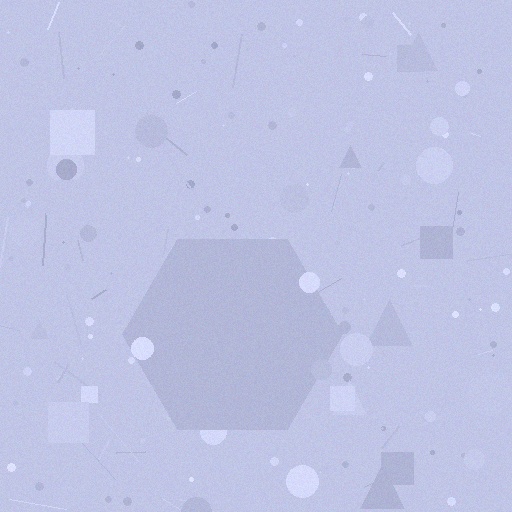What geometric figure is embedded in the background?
A hexagon is embedded in the background.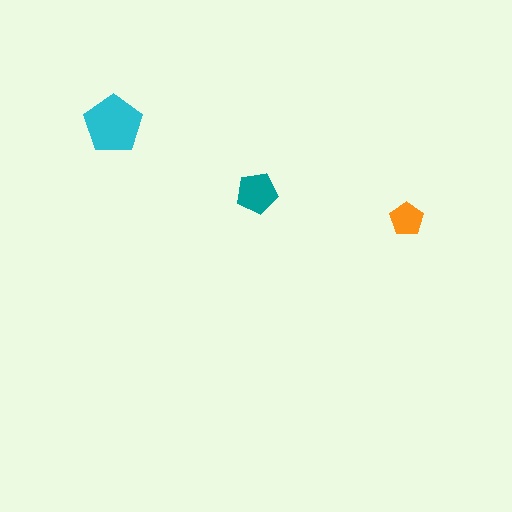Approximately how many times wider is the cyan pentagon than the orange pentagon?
About 1.5 times wider.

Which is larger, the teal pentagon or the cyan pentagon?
The cyan one.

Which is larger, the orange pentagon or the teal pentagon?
The teal one.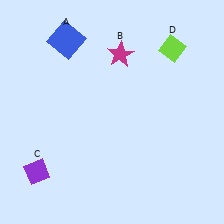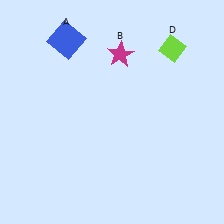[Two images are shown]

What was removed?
The purple diamond (C) was removed in Image 2.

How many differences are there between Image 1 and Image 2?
There is 1 difference between the two images.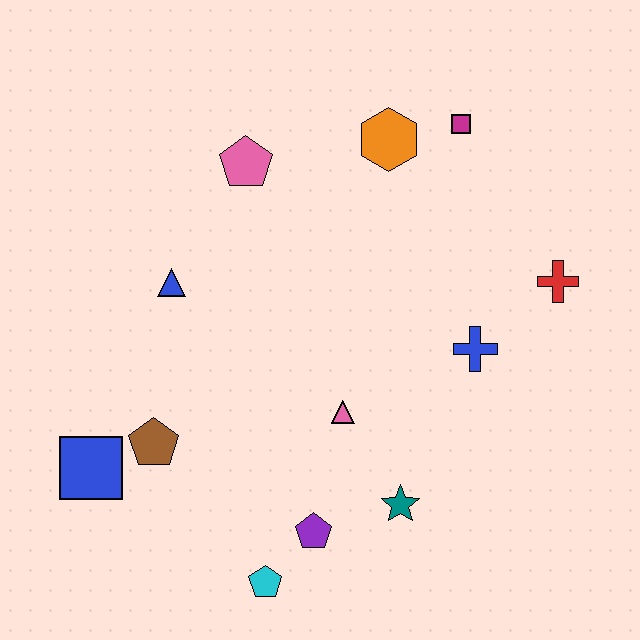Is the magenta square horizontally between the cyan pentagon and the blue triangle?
No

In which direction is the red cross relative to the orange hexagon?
The red cross is to the right of the orange hexagon.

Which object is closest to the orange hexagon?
The magenta square is closest to the orange hexagon.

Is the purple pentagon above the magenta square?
No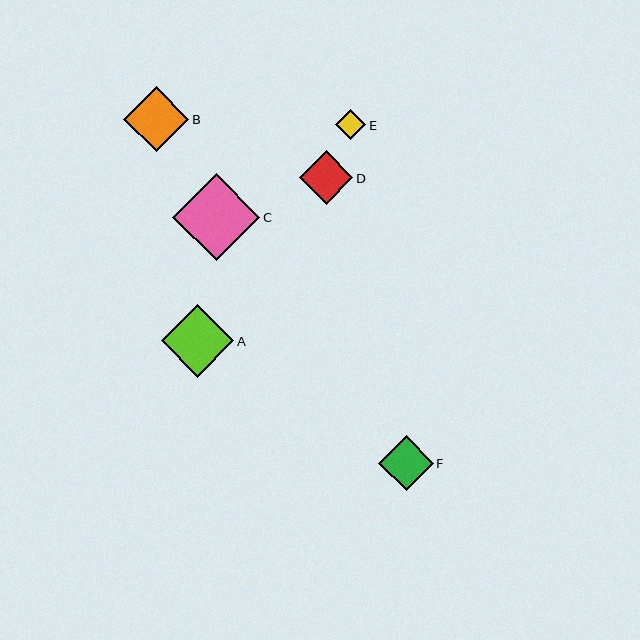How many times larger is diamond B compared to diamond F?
Diamond B is approximately 1.2 times the size of diamond F.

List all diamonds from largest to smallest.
From largest to smallest: C, A, B, F, D, E.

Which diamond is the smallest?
Diamond E is the smallest with a size of approximately 30 pixels.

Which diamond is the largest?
Diamond C is the largest with a size of approximately 87 pixels.